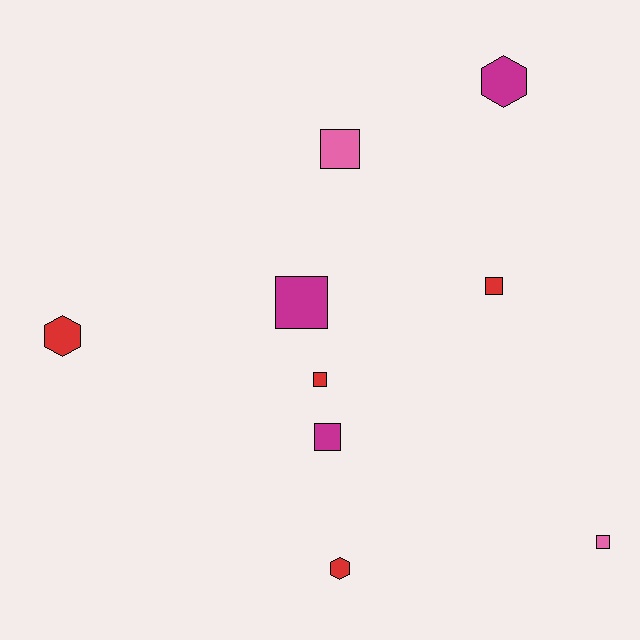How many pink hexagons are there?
There are no pink hexagons.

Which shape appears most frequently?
Square, with 6 objects.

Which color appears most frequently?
Red, with 4 objects.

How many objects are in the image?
There are 9 objects.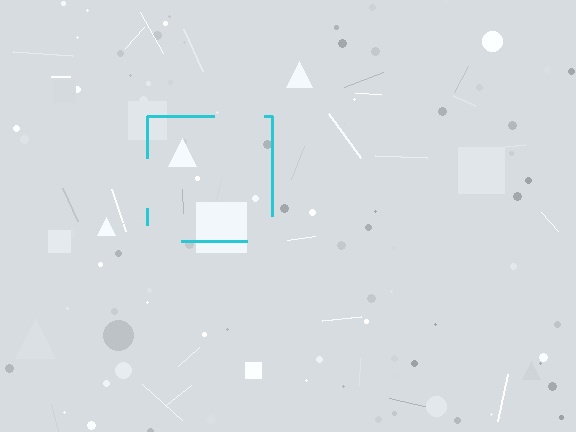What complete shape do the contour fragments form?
The contour fragments form a square.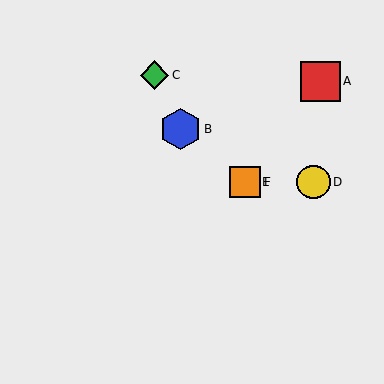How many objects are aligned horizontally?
3 objects (D, E, F) are aligned horizontally.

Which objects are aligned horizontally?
Objects D, E, F are aligned horizontally.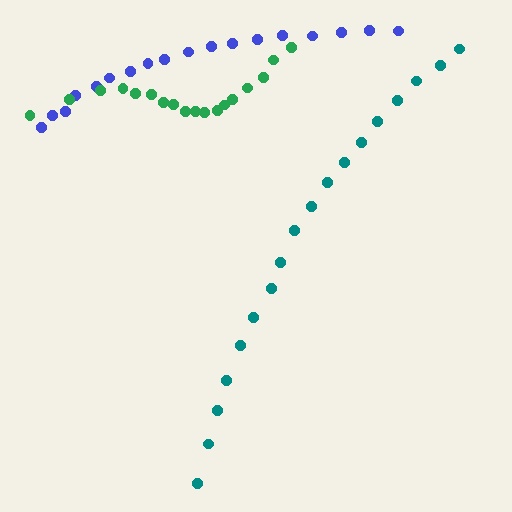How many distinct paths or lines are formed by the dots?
There are 3 distinct paths.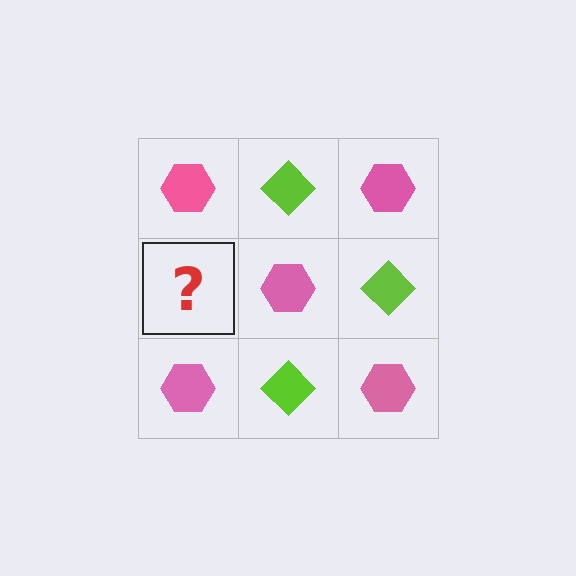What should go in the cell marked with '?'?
The missing cell should contain a lime diamond.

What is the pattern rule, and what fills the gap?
The rule is that it alternates pink hexagon and lime diamond in a checkerboard pattern. The gap should be filled with a lime diamond.